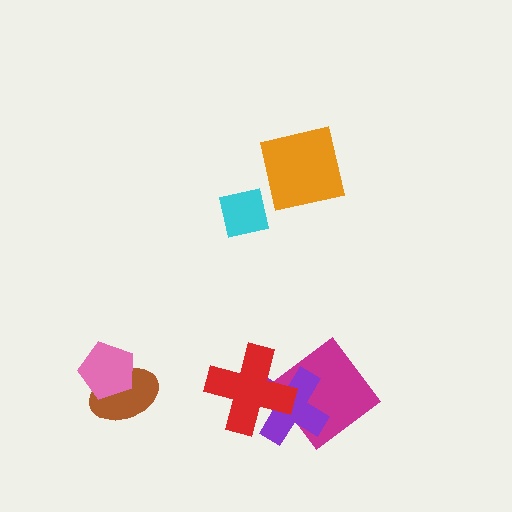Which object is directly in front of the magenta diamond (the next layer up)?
The purple cross is directly in front of the magenta diamond.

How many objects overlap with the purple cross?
2 objects overlap with the purple cross.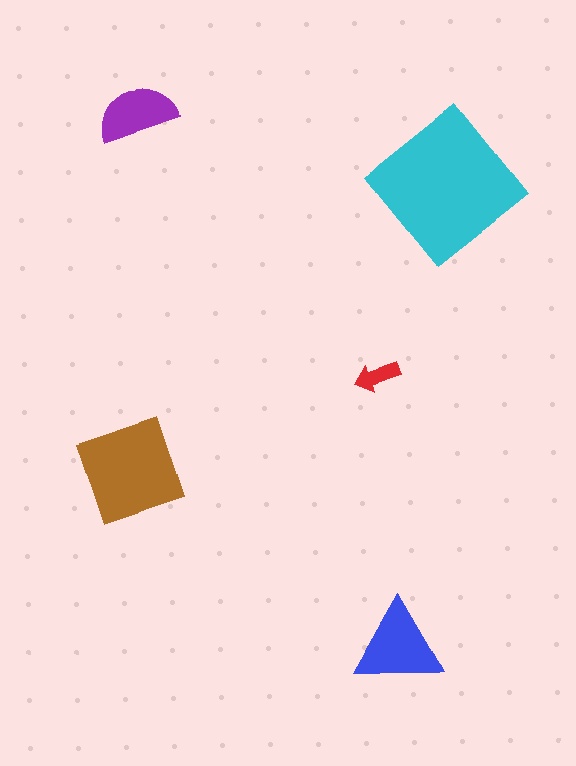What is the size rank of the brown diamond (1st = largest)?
2nd.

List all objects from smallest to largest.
The red arrow, the purple semicircle, the blue triangle, the brown diamond, the cyan diamond.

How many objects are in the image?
There are 5 objects in the image.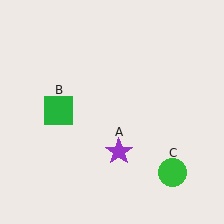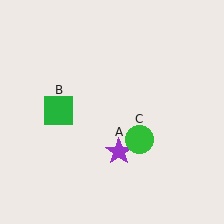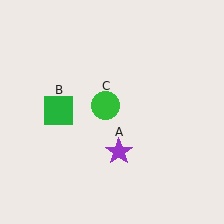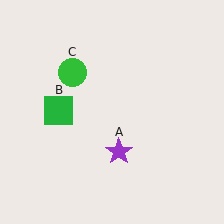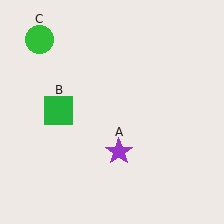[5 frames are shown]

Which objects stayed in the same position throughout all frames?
Purple star (object A) and green square (object B) remained stationary.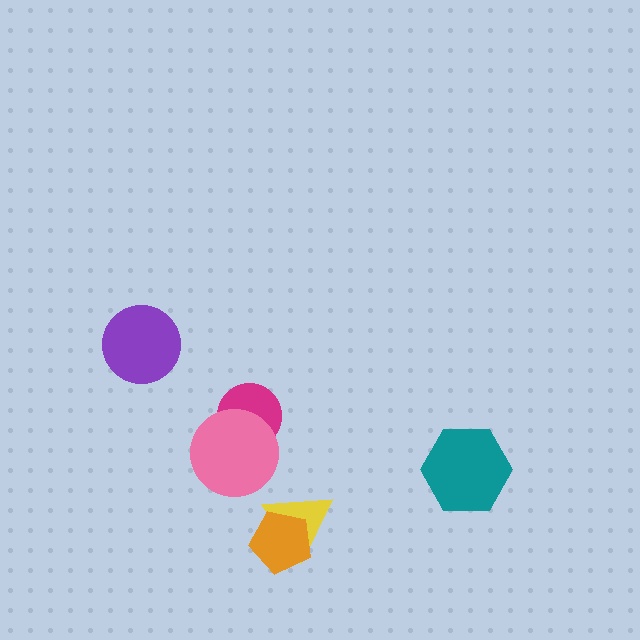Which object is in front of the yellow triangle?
The orange pentagon is in front of the yellow triangle.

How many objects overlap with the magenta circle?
1 object overlaps with the magenta circle.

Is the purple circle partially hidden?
No, no other shape covers it.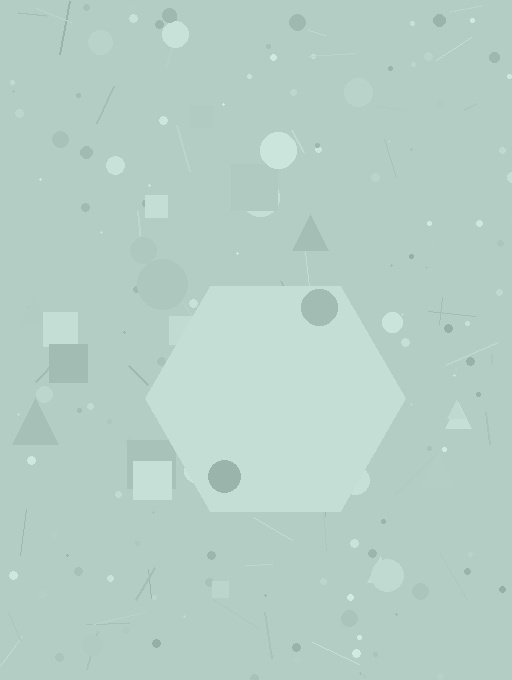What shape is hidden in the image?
A hexagon is hidden in the image.